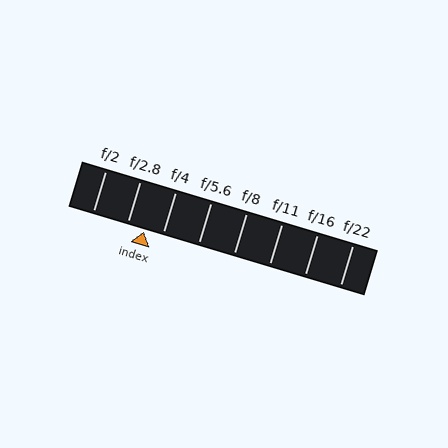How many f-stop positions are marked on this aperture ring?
There are 8 f-stop positions marked.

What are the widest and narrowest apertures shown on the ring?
The widest aperture shown is f/2 and the narrowest is f/22.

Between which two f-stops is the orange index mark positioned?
The index mark is between f/2.8 and f/4.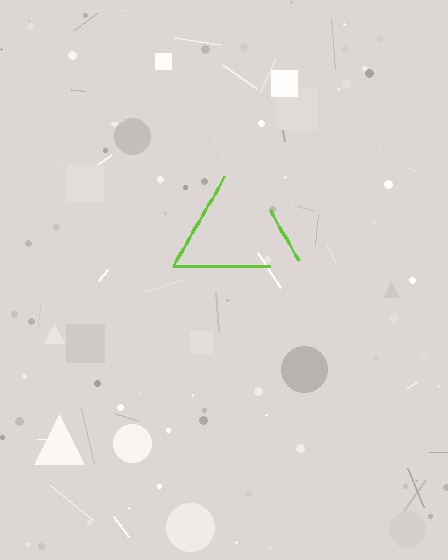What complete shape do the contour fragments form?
The contour fragments form a triangle.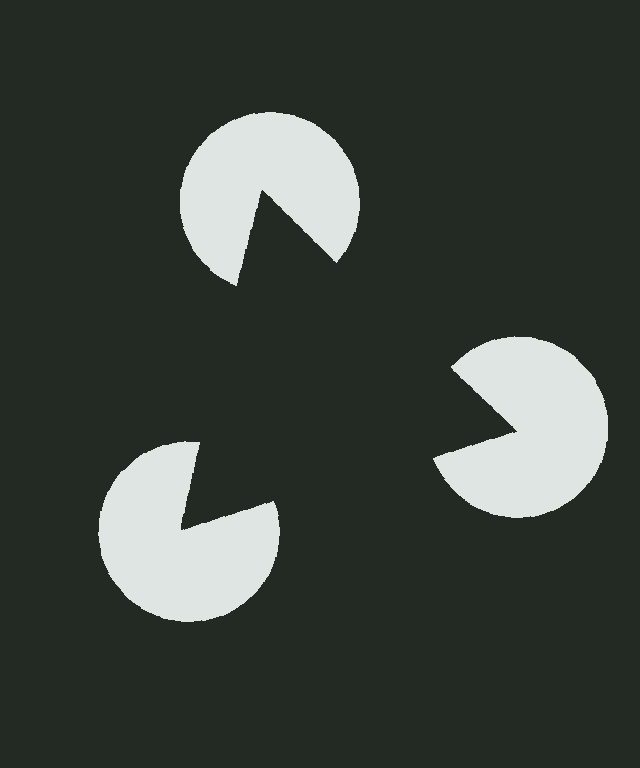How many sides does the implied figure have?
3 sides.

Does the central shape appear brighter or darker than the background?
It typically appears slightly darker than the background, even though no actual brightness change is drawn.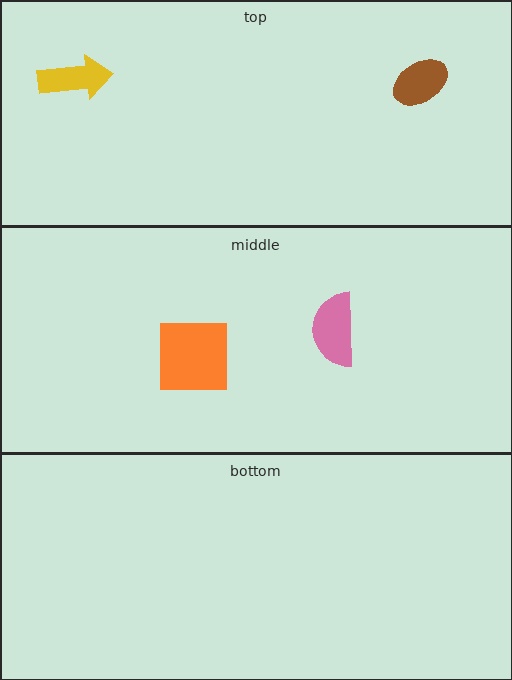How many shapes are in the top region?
2.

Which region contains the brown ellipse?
The top region.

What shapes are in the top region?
The yellow arrow, the brown ellipse.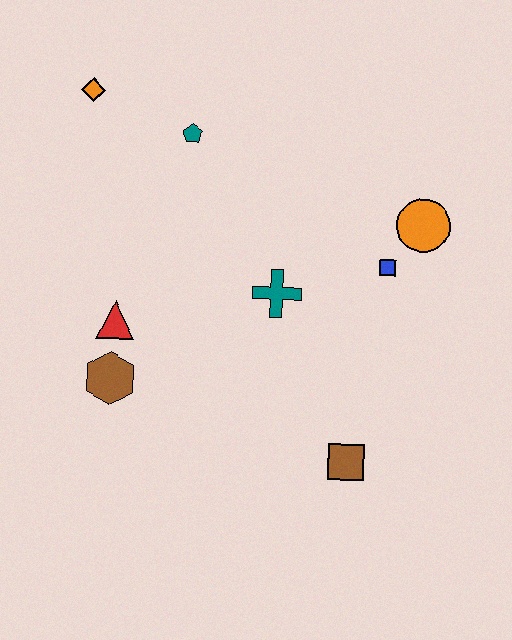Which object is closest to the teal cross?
The blue square is closest to the teal cross.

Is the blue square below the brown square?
No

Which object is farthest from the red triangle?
The orange circle is farthest from the red triangle.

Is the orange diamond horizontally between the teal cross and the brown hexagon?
No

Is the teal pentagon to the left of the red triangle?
No